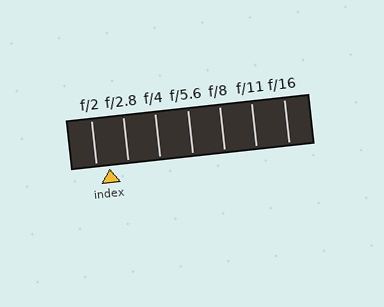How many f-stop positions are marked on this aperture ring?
There are 7 f-stop positions marked.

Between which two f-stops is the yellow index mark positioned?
The index mark is between f/2 and f/2.8.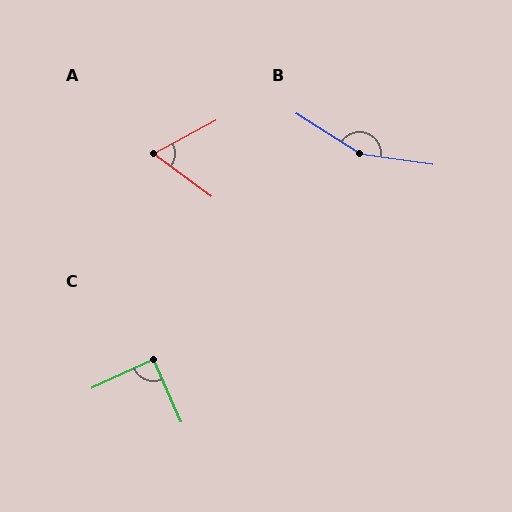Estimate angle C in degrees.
Approximately 89 degrees.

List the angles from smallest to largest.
A (65°), C (89°), B (156°).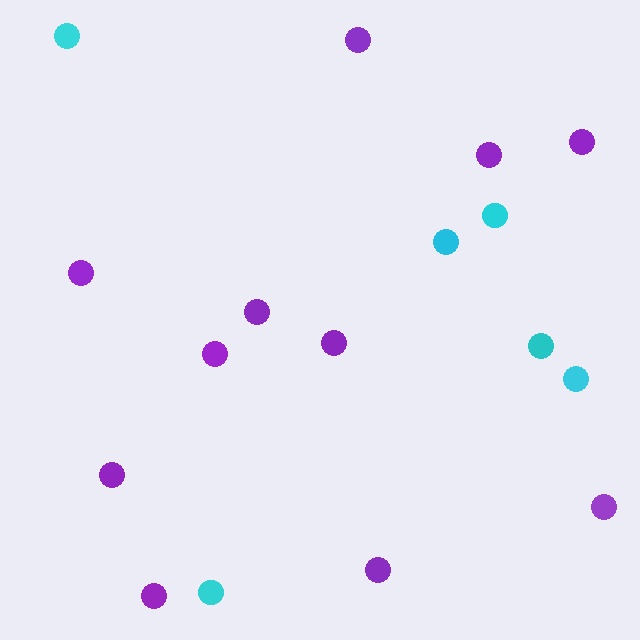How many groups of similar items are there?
There are 2 groups: one group of purple circles (11) and one group of cyan circles (6).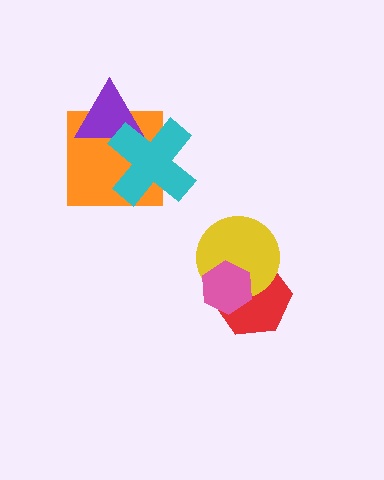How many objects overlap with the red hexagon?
2 objects overlap with the red hexagon.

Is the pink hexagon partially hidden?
No, no other shape covers it.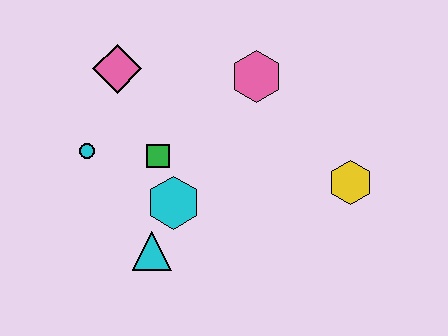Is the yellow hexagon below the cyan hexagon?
No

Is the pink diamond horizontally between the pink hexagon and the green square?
No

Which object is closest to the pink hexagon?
The green square is closest to the pink hexagon.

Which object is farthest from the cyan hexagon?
The yellow hexagon is farthest from the cyan hexagon.